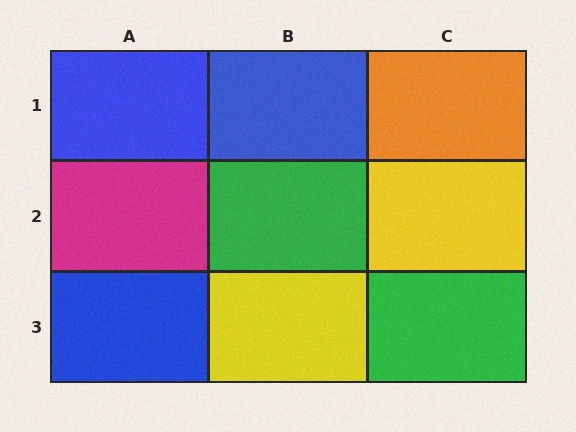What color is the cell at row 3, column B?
Yellow.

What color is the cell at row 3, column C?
Green.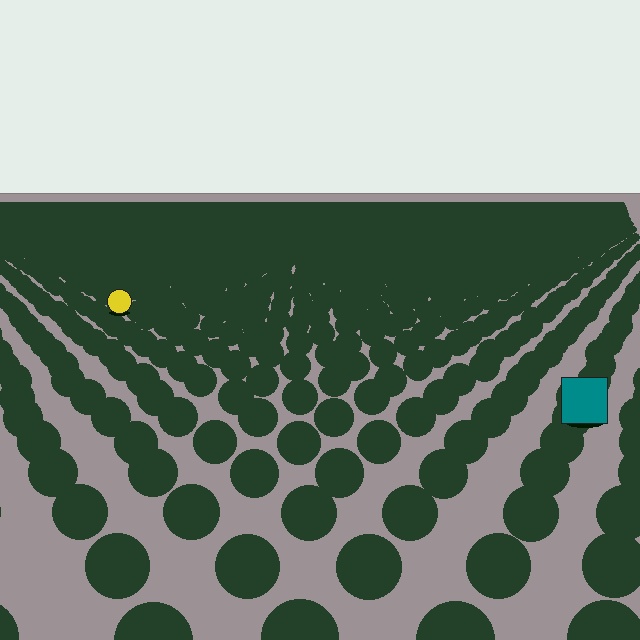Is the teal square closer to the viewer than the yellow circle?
Yes. The teal square is closer — you can tell from the texture gradient: the ground texture is coarser near it.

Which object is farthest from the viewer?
The yellow circle is farthest from the viewer. It appears smaller and the ground texture around it is denser.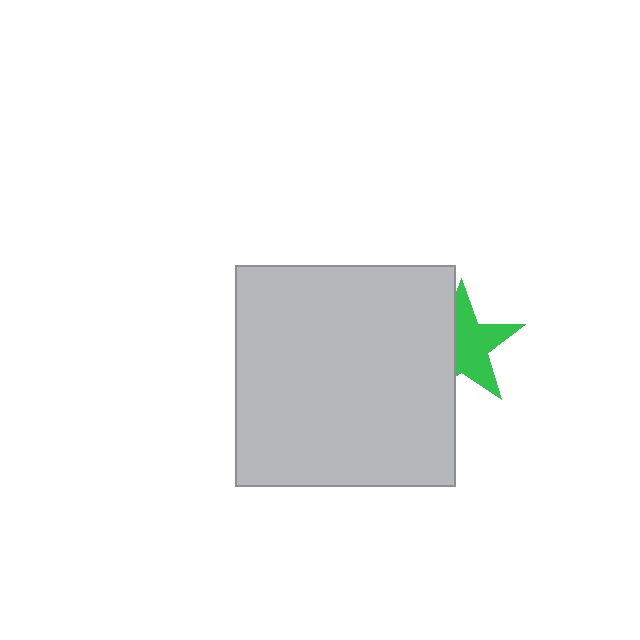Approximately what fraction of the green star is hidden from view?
Roughly 40% of the green star is hidden behind the light gray square.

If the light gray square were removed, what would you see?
You would see the complete green star.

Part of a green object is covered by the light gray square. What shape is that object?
It is a star.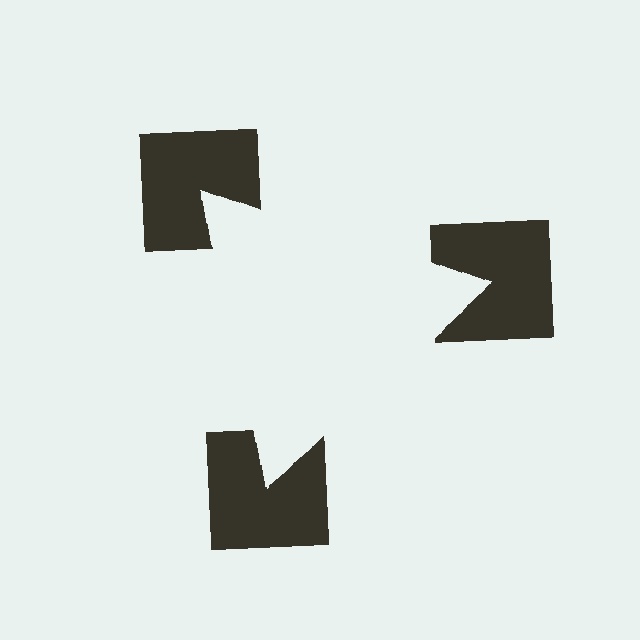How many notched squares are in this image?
There are 3 — one at each vertex of the illusory triangle.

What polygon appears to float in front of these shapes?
An illusory triangle — its edges are inferred from the aligned wedge cuts in the notched squares, not physically drawn.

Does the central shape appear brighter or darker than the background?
It typically appears slightly brighter than the background, even though no actual brightness change is drawn.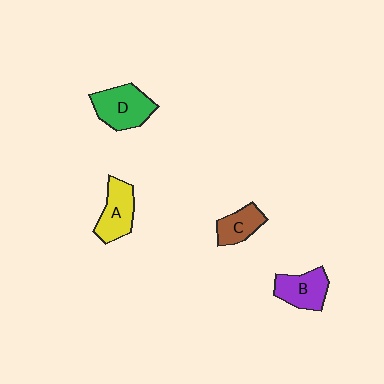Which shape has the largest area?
Shape D (green).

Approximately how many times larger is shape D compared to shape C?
Approximately 1.6 times.